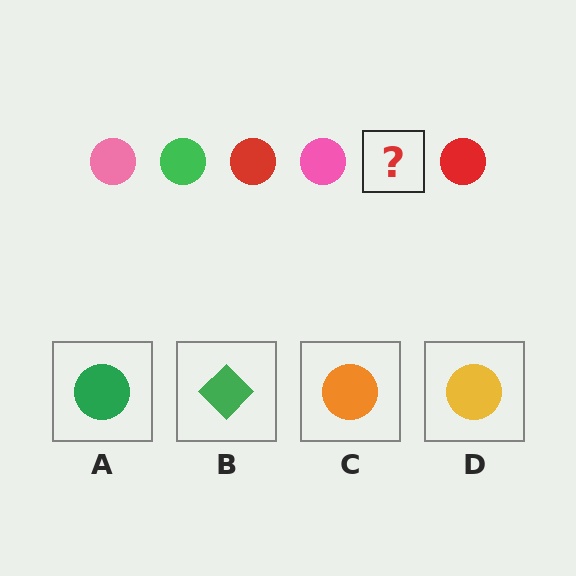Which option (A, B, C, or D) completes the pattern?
A.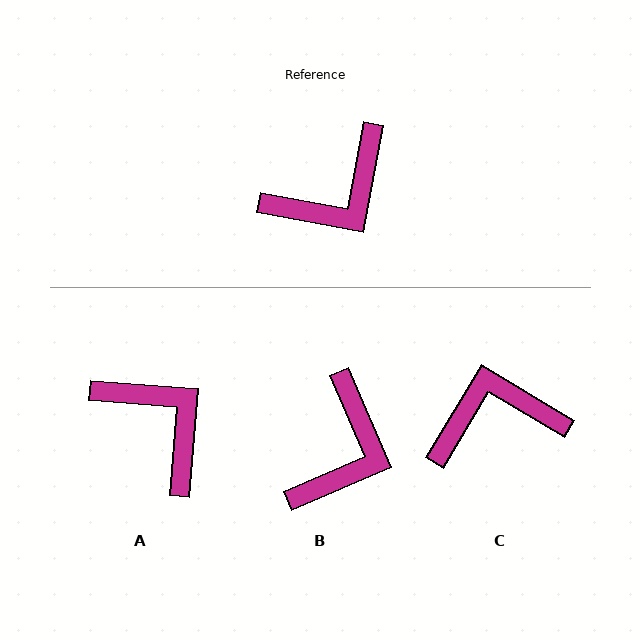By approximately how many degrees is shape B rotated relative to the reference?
Approximately 34 degrees counter-clockwise.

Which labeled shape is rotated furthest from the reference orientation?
C, about 159 degrees away.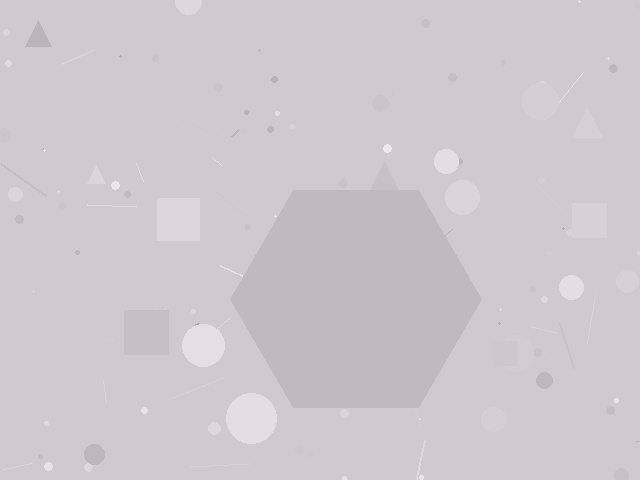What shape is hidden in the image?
A hexagon is hidden in the image.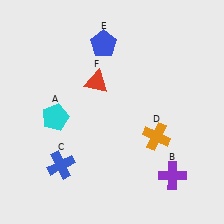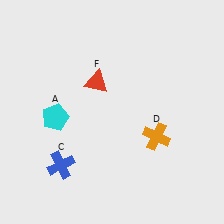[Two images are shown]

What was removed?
The blue pentagon (E), the purple cross (B) were removed in Image 2.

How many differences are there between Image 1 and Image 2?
There are 2 differences between the two images.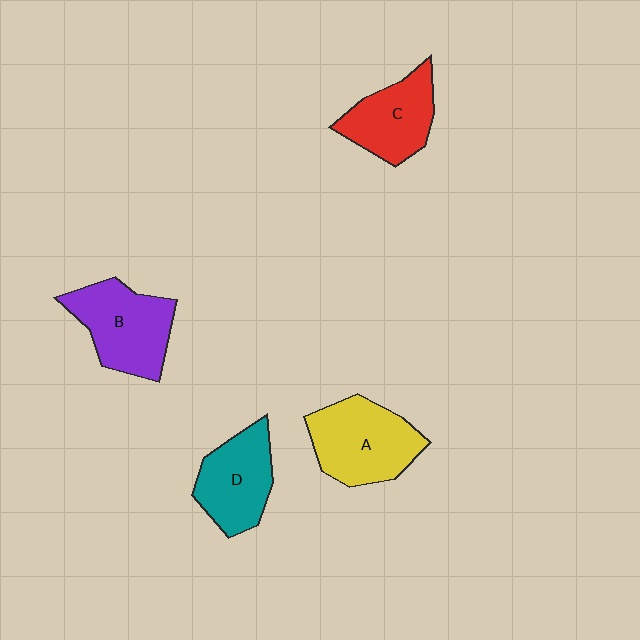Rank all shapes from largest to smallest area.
From largest to smallest: A (yellow), B (purple), D (teal), C (red).